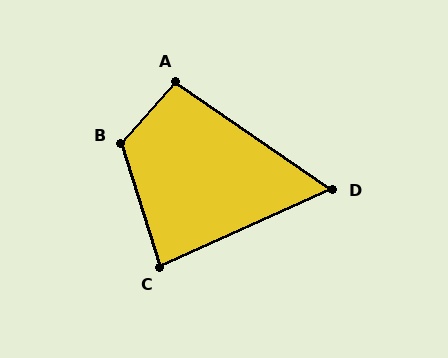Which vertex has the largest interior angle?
B, at approximately 121 degrees.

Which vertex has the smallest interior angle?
D, at approximately 59 degrees.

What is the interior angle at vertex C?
Approximately 83 degrees (acute).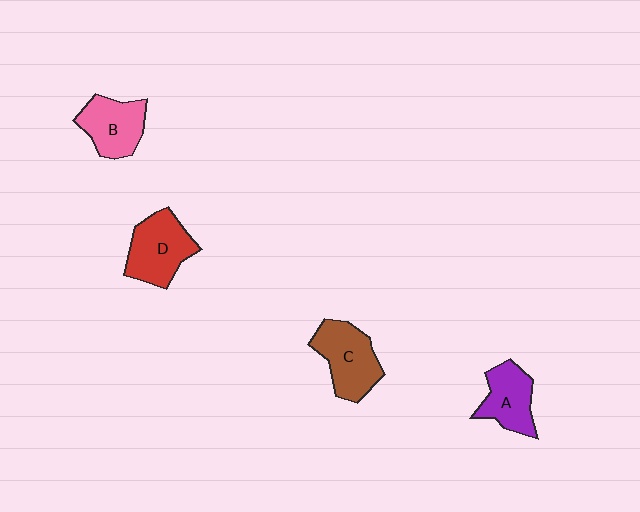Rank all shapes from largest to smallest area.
From largest to smallest: C (brown), D (red), B (pink), A (purple).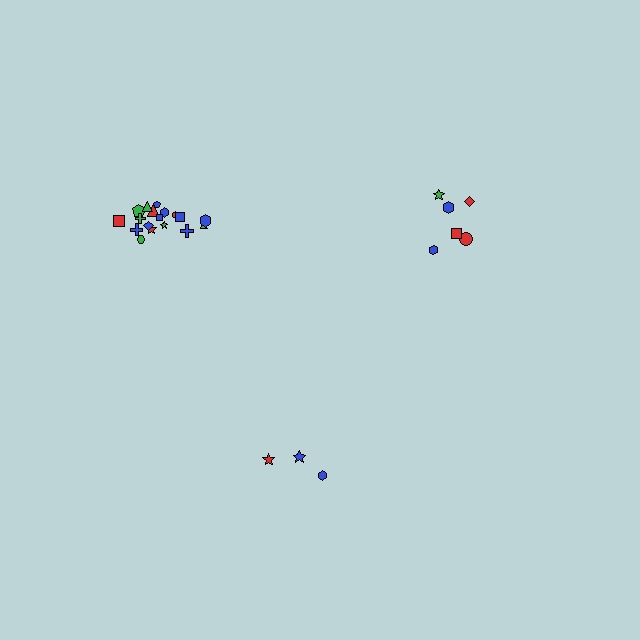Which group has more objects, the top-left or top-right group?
The top-left group.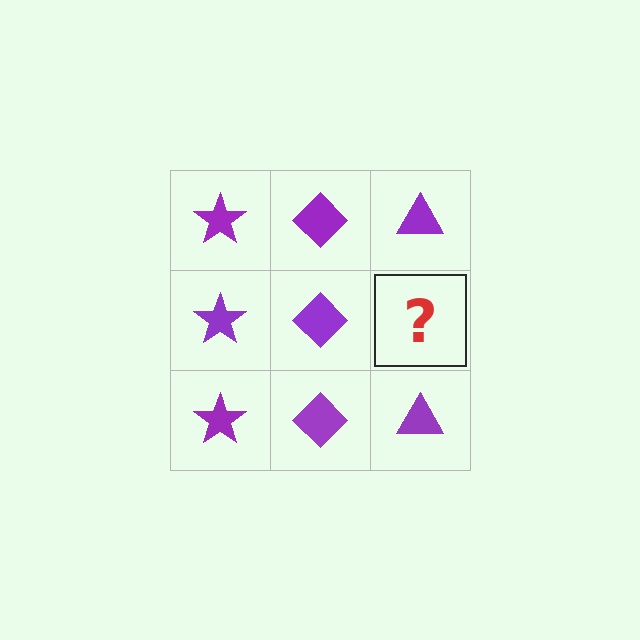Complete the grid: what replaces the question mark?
The question mark should be replaced with a purple triangle.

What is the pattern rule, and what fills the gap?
The rule is that each column has a consistent shape. The gap should be filled with a purple triangle.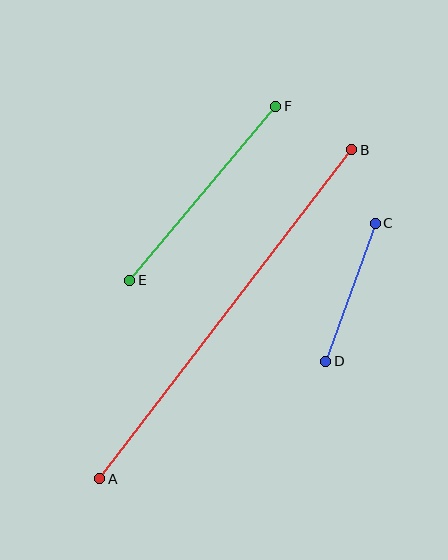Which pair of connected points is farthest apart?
Points A and B are farthest apart.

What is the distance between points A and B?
The distance is approximately 414 pixels.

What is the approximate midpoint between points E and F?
The midpoint is at approximately (203, 193) pixels.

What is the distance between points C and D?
The distance is approximately 147 pixels.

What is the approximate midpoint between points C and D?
The midpoint is at approximately (351, 292) pixels.